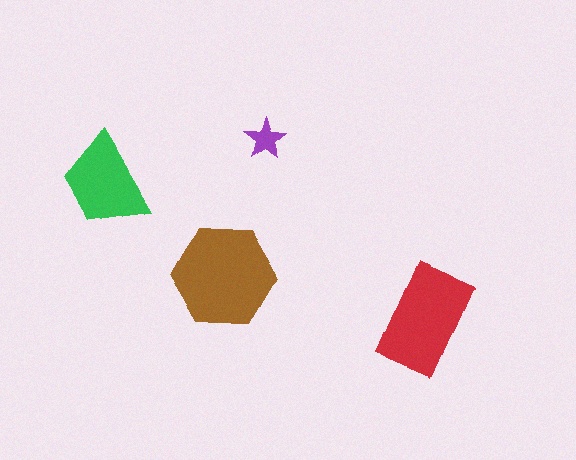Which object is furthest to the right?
The red rectangle is rightmost.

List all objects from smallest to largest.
The purple star, the green trapezoid, the red rectangle, the brown hexagon.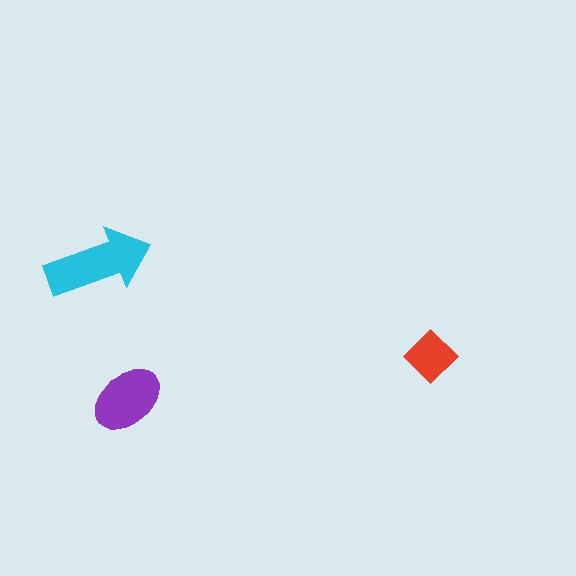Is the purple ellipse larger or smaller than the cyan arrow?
Smaller.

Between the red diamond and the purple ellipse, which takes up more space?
The purple ellipse.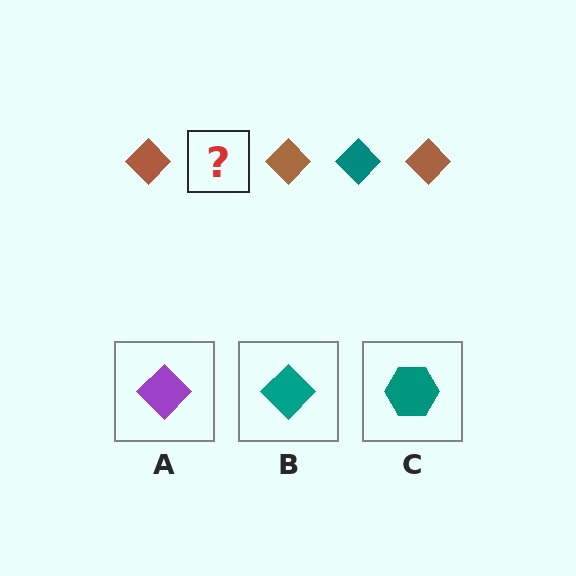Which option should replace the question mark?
Option B.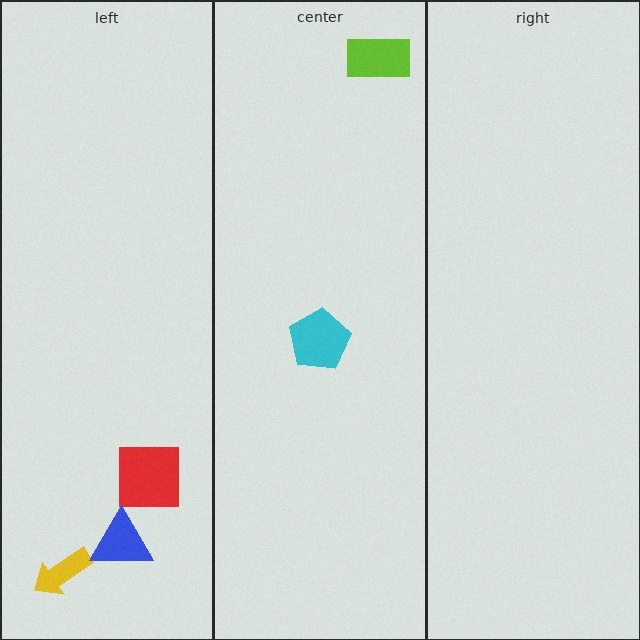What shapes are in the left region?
The red square, the yellow arrow, the blue triangle.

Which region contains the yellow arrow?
The left region.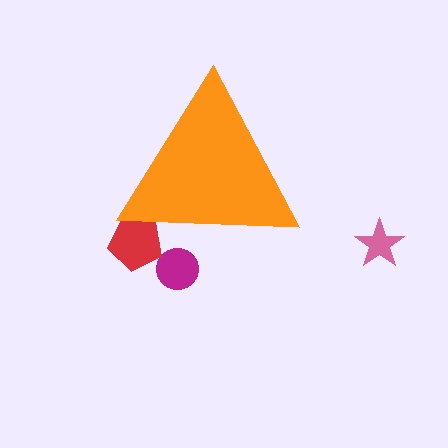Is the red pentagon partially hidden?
Yes, the red pentagon is partially hidden behind the orange triangle.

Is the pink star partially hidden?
No, the pink star is fully visible.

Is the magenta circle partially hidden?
Yes, the magenta circle is partially hidden behind the orange triangle.